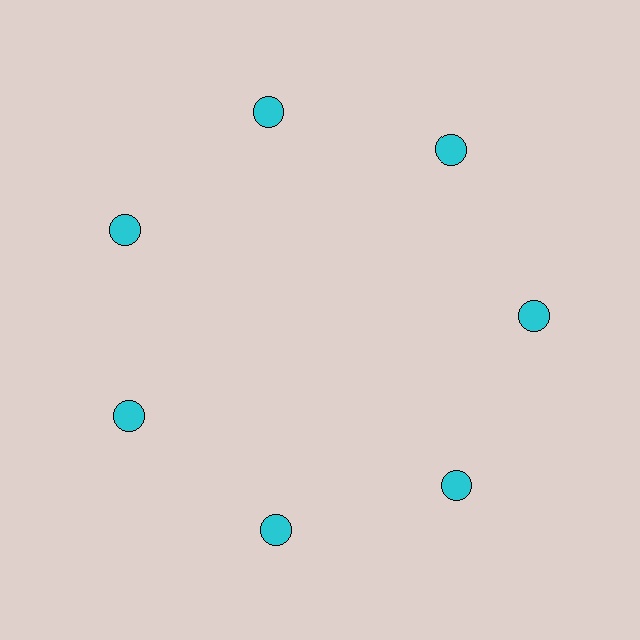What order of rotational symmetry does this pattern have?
This pattern has 7-fold rotational symmetry.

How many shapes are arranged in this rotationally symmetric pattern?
There are 7 shapes, arranged in 7 groups of 1.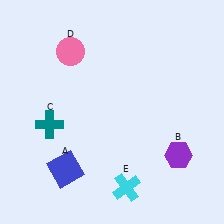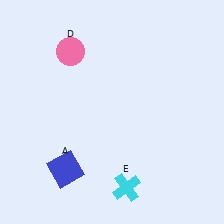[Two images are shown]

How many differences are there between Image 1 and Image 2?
There are 2 differences between the two images.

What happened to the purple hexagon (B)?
The purple hexagon (B) was removed in Image 2. It was in the bottom-right area of Image 1.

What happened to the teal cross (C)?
The teal cross (C) was removed in Image 2. It was in the bottom-left area of Image 1.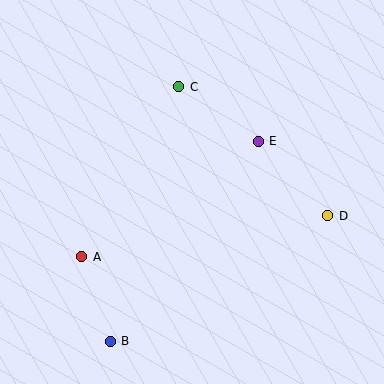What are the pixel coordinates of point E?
Point E is at (258, 141).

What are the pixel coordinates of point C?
Point C is at (179, 87).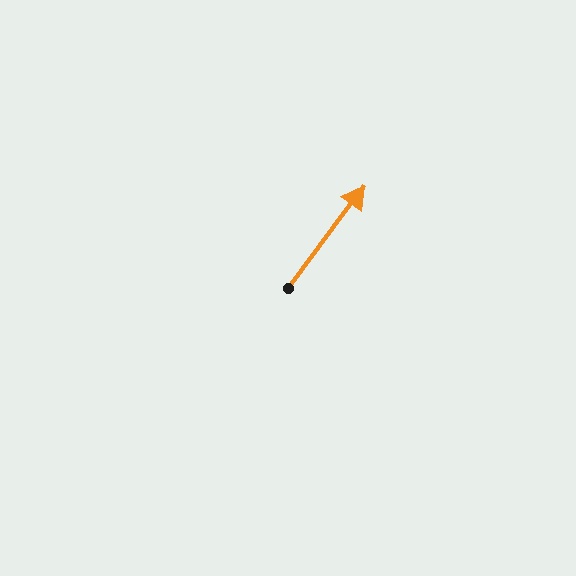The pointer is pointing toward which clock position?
Roughly 1 o'clock.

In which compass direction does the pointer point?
Northeast.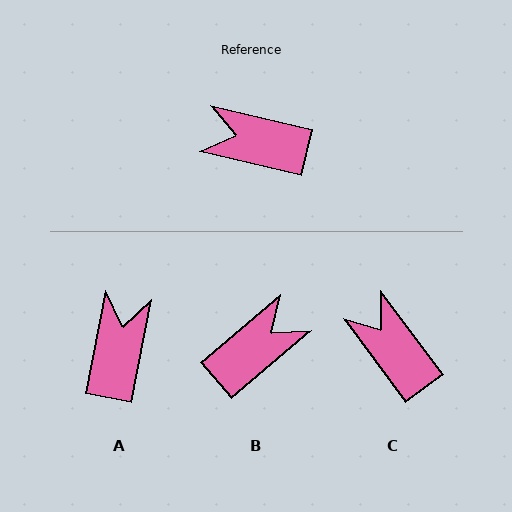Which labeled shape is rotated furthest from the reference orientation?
B, about 126 degrees away.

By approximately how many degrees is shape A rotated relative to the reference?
Approximately 88 degrees clockwise.